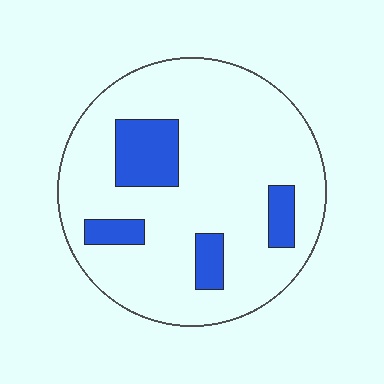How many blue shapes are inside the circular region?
4.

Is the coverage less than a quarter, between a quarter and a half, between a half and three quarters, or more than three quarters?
Less than a quarter.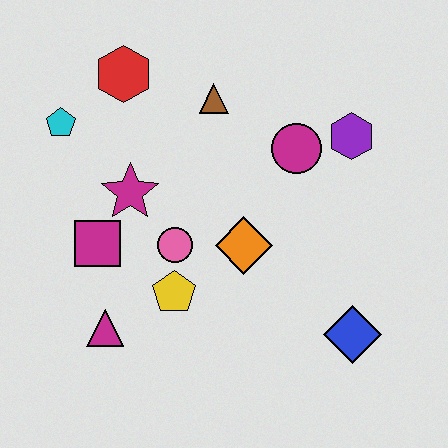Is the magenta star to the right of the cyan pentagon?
Yes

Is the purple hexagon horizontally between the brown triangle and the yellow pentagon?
No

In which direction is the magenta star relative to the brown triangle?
The magenta star is below the brown triangle.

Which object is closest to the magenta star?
The magenta square is closest to the magenta star.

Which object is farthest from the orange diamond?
The cyan pentagon is farthest from the orange diamond.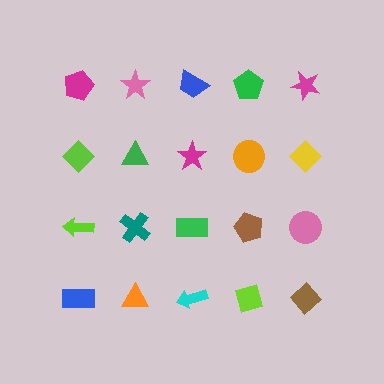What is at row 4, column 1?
A blue rectangle.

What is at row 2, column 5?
A yellow diamond.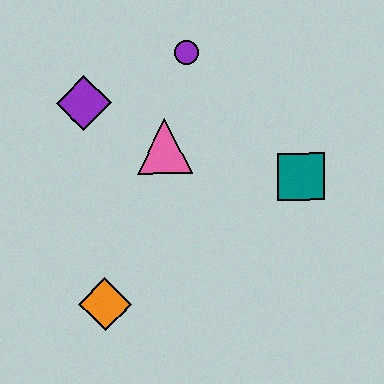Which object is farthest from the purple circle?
The orange diamond is farthest from the purple circle.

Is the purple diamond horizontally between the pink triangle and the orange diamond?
No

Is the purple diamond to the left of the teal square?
Yes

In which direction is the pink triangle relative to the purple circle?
The pink triangle is below the purple circle.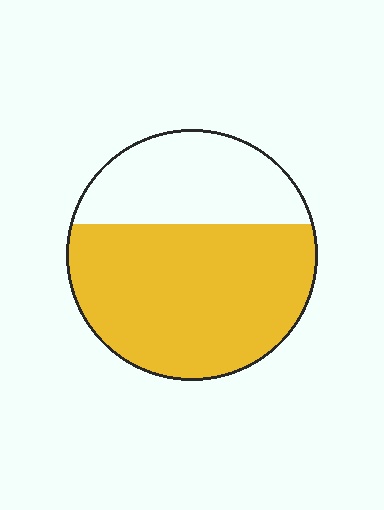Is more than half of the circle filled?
Yes.